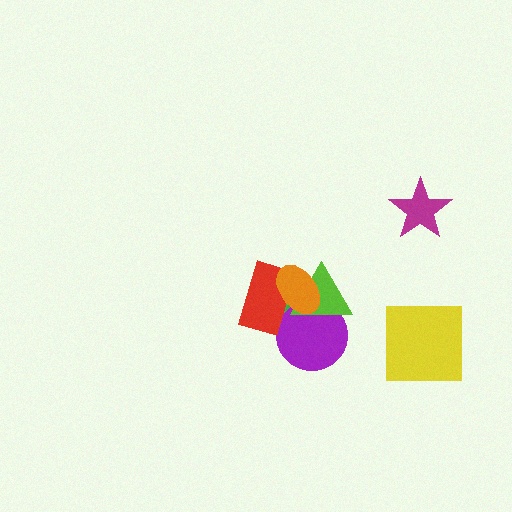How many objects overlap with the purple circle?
4 objects overlap with the purple circle.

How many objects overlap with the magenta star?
0 objects overlap with the magenta star.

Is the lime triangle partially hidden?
Yes, it is partially covered by another shape.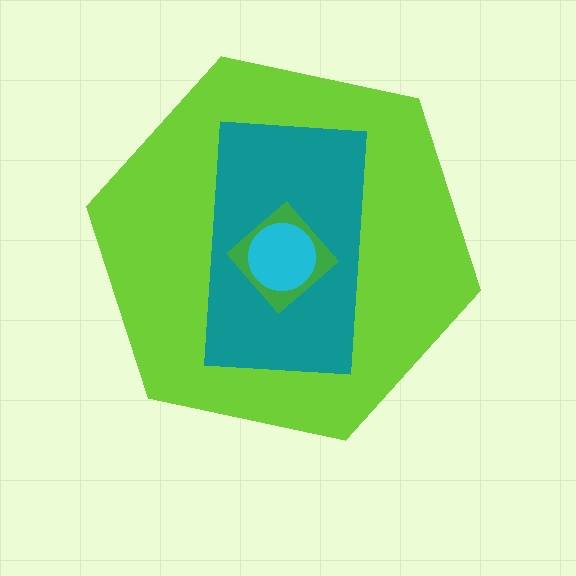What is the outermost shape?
The lime hexagon.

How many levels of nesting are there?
4.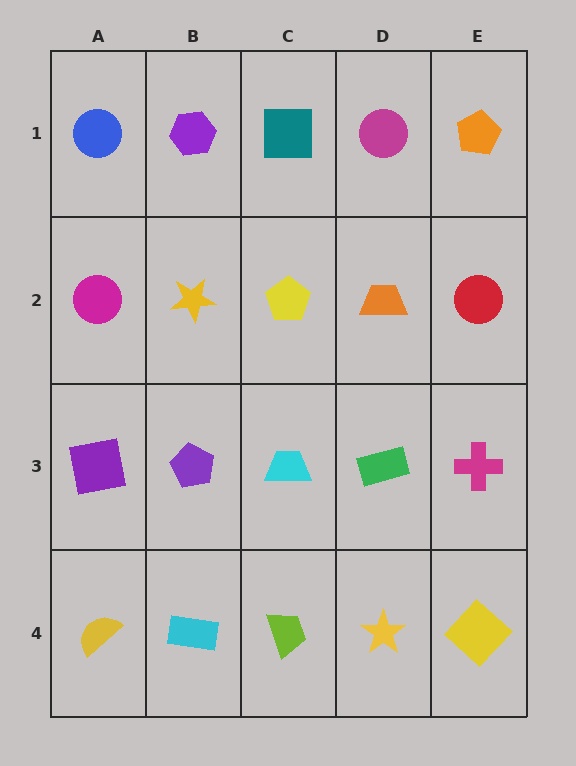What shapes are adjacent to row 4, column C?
A cyan trapezoid (row 3, column C), a cyan rectangle (row 4, column B), a yellow star (row 4, column D).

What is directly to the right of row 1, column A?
A purple hexagon.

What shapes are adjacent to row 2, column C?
A teal square (row 1, column C), a cyan trapezoid (row 3, column C), a yellow star (row 2, column B), an orange trapezoid (row 2, column D).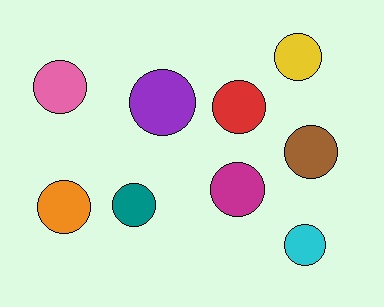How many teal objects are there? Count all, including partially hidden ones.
There is 1 teal object.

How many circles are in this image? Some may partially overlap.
There are 9 circles.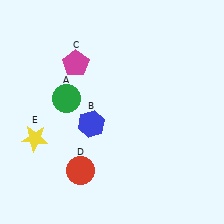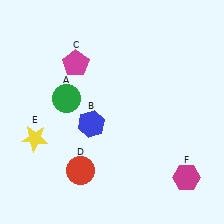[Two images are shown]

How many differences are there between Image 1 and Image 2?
There is 1 difference between the two images.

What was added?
A magenta hexagon (F) was added in Image 2.